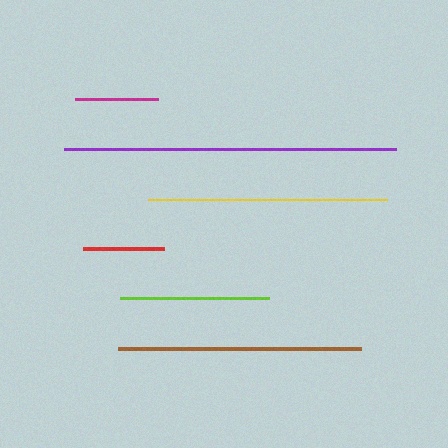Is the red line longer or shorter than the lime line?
The lime line is longer than the red line.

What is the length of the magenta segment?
The magenta segment is approximately 83 pixels long.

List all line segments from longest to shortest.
From longest to shortest: purple, brown, yellow, lime, magenta, red.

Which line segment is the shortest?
The red line is the shortest at approximately 81 pixels.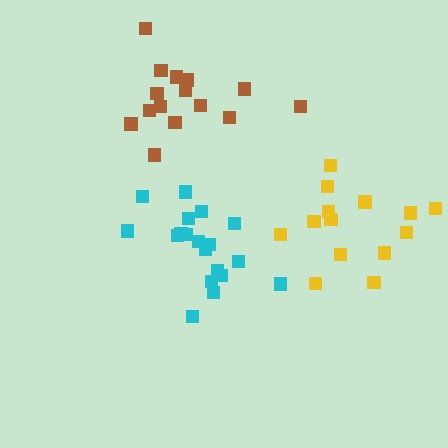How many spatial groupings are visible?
There are 3 spatial groupings.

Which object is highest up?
The brown cluster is topmost.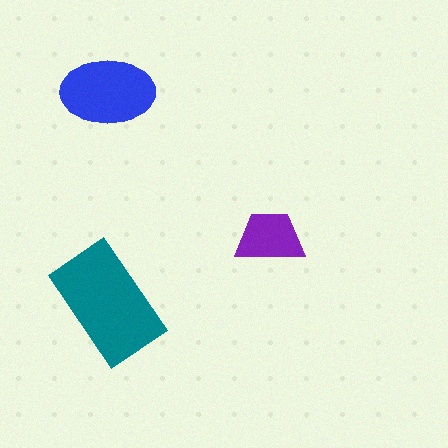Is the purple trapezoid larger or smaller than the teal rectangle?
Smaller.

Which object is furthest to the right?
The purple trapezoid is rightmost.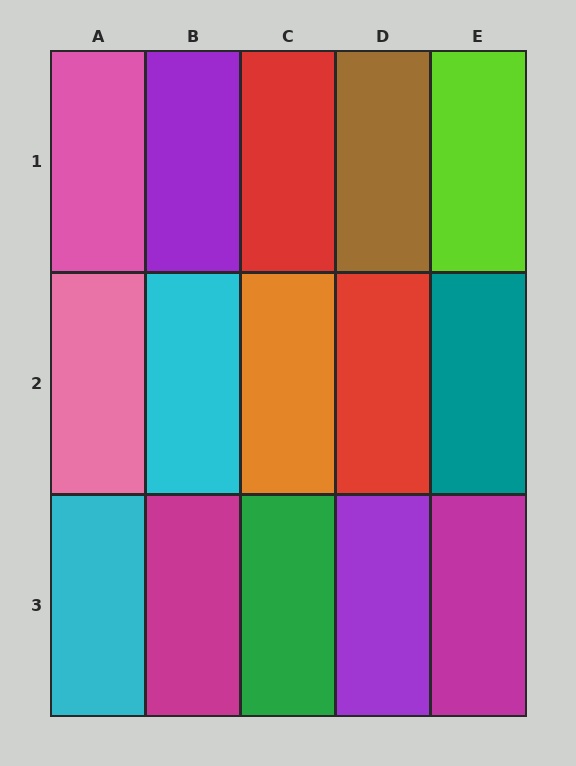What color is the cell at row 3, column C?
Green.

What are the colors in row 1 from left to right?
Pink, purple, red, brown, lime.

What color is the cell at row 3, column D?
Purple.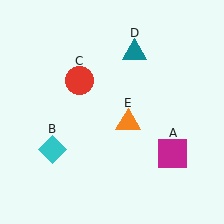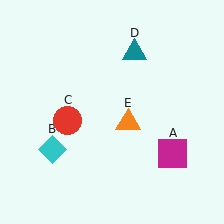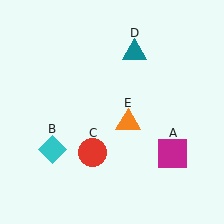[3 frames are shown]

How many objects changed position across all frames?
1 object changed position: red circle (object C).